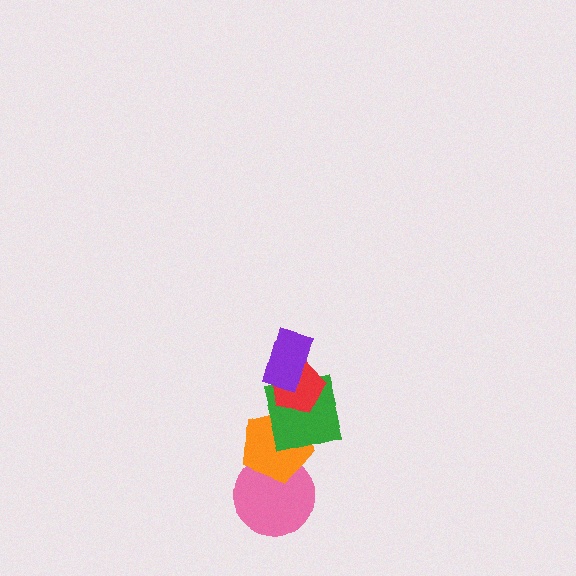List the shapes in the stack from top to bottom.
From top to bottom: the purple rectangle, the red pentagon, the green square, the orange pentagon, the pink circle.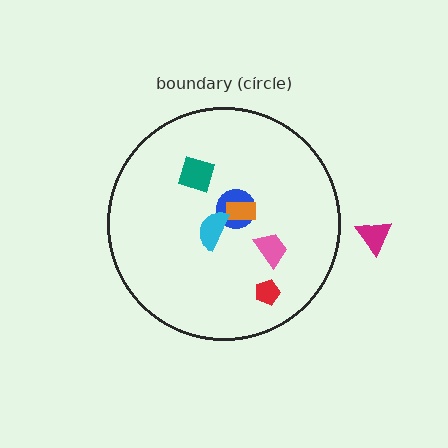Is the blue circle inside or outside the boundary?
Inside.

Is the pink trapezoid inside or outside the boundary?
Inside.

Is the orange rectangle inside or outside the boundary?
Inside.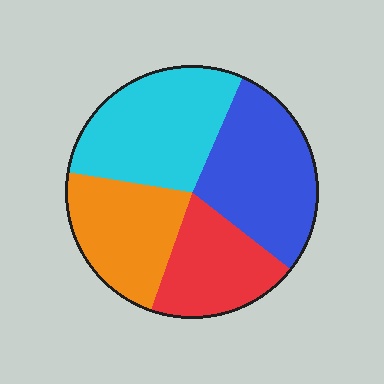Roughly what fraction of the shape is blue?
Blue takes up about one quarter (1/4) of the shape.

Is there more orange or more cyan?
Cyan.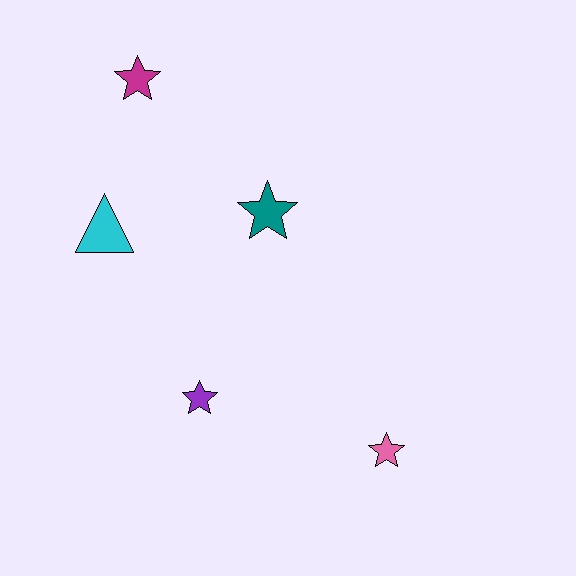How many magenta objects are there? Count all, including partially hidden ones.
There is 1 magenta object.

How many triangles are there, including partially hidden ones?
There is 1 triangle.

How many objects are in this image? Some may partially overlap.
There are 5 objects.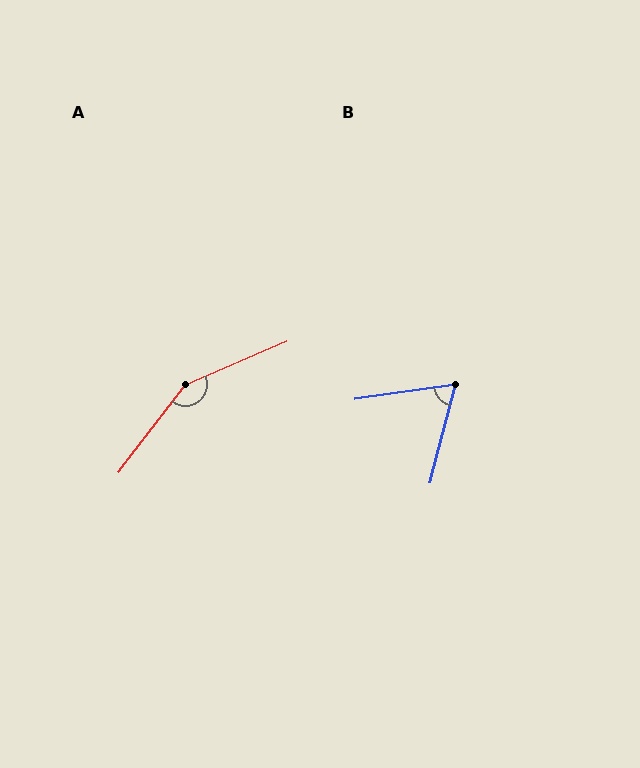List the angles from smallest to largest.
B (67°), A (150°).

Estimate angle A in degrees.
Approximately 150 degrees.